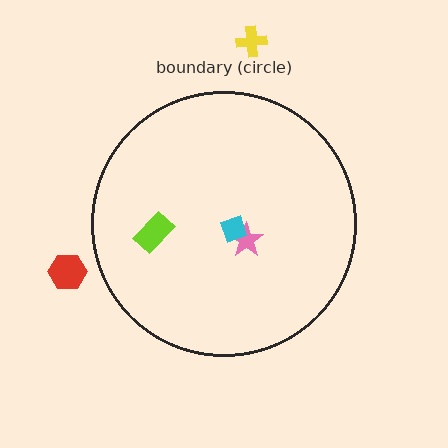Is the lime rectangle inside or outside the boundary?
Inside.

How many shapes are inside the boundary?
3 inside, 2 outside.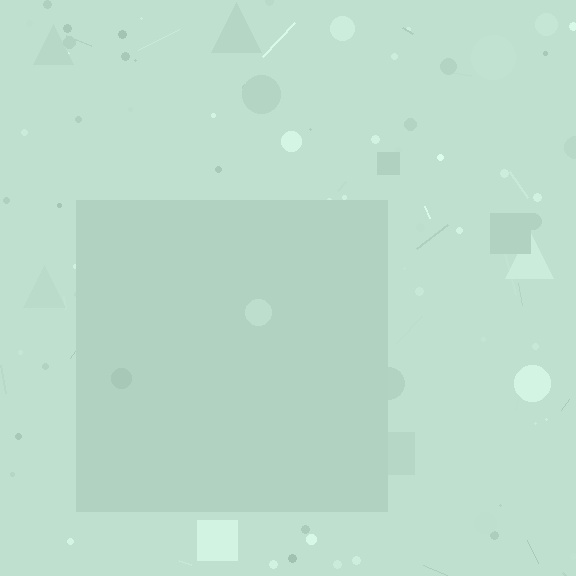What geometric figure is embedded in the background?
A square is embedded in the background.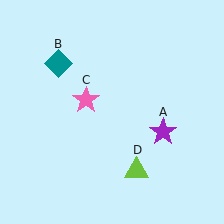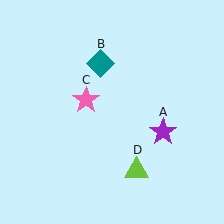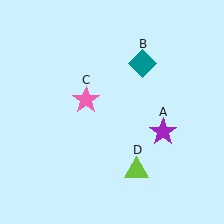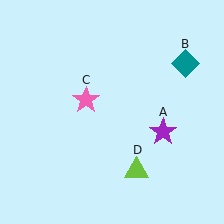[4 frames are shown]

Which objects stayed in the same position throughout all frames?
Purple star (object A) and pink star (object C) and lime triangle (object D) remained stationary.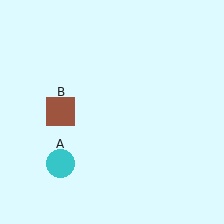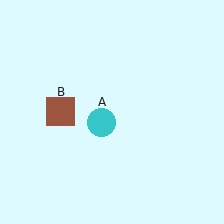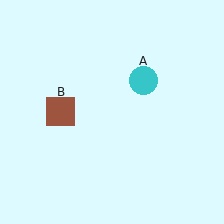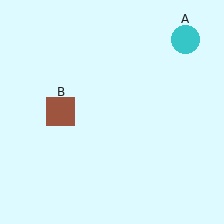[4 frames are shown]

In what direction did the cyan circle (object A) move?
The cyan circle (object A) moved up and to the right.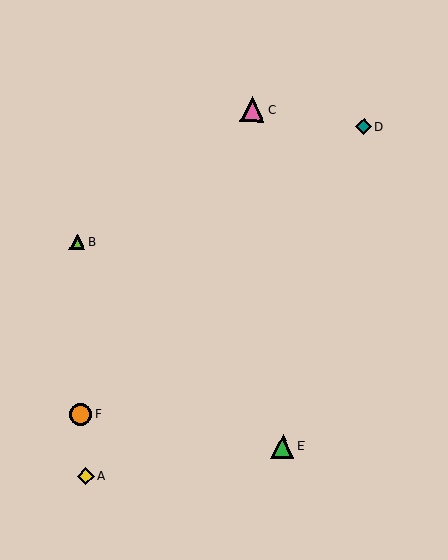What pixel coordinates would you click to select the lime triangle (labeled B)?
Click at (77, 242) to select the lime triangle B.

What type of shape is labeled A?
Shape A is a yellow diamond.